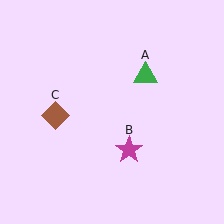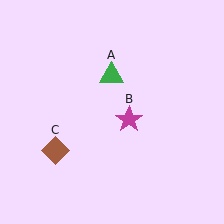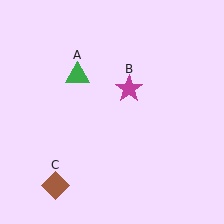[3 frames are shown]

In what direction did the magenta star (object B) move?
The magenta star (object B) moved up.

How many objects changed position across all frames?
3 objects changed position: green triangle (object A), magenta star (object B), brown diamond (object C).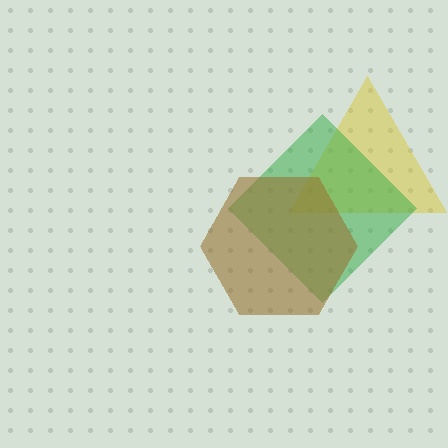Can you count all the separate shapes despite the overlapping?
Yes, there are 3 separate shapes.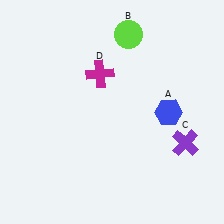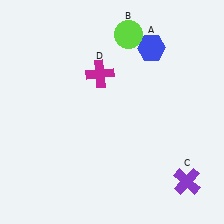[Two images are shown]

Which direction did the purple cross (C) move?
The purple cross (C) moved down.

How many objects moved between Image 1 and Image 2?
2 objects moved between the two images.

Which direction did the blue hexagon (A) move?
The blue hexagon (A) moved up.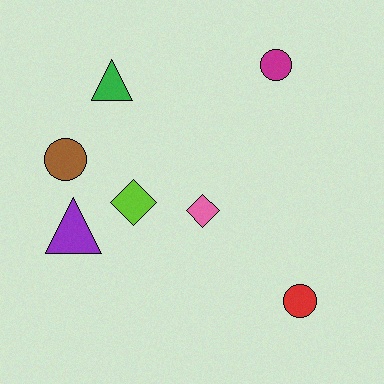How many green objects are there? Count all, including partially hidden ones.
There is 1 green object.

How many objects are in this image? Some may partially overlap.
There are 7 objects.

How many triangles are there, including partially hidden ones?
There are 2 triangles.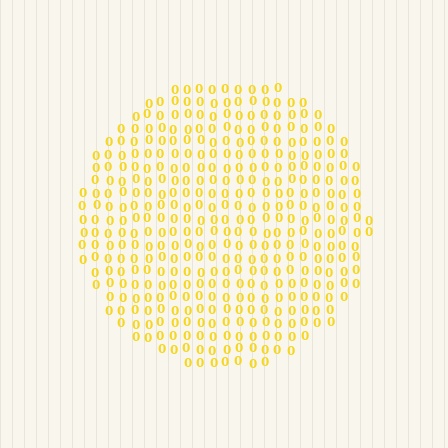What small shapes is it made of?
It is made of small digit 0's.